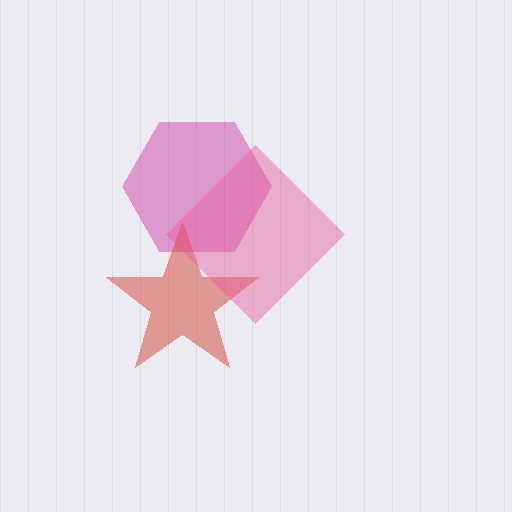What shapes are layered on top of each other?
The layered shapes are: a magenta hexagon, a red star, a pink diamond.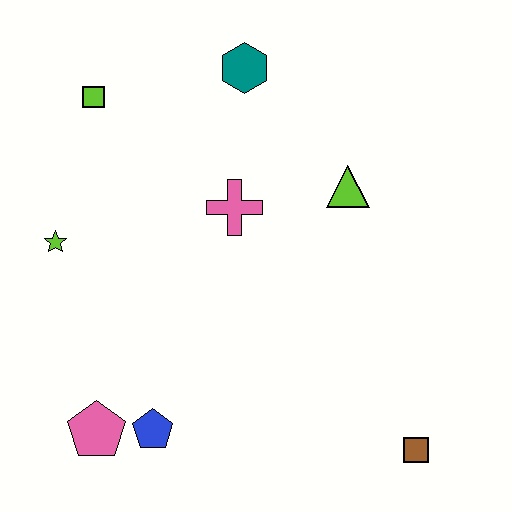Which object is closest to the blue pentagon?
The pink pentagon is closest to the blue pentagon.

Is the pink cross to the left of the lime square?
No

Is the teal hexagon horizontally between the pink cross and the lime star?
No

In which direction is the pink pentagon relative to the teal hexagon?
The pink pentagon is below the teal hexagon.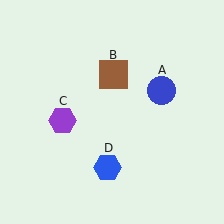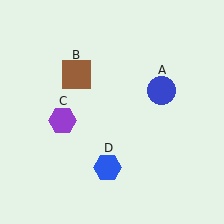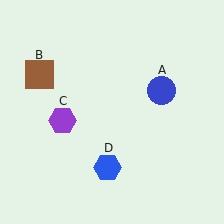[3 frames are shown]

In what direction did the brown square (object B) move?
The brown square (object B) moved left.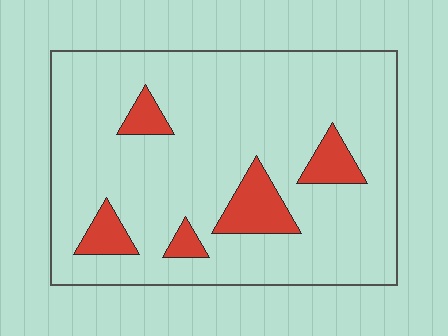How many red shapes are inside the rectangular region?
5.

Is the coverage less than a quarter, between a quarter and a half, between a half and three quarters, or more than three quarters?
Less than a quarter.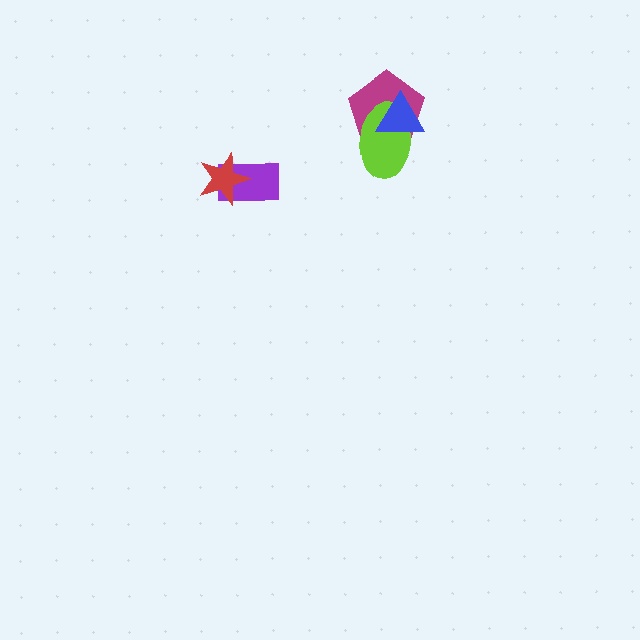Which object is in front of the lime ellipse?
The blue triangle is in front of the lime ellipse.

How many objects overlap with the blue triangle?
2 objects overlap with the blue triangle.